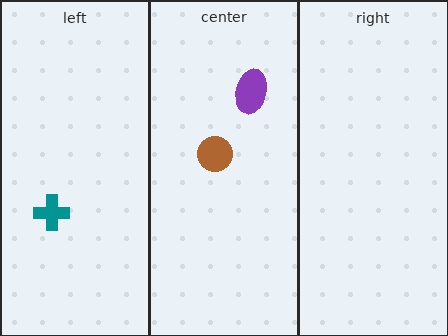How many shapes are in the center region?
2.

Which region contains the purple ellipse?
The center region.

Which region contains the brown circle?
The center region.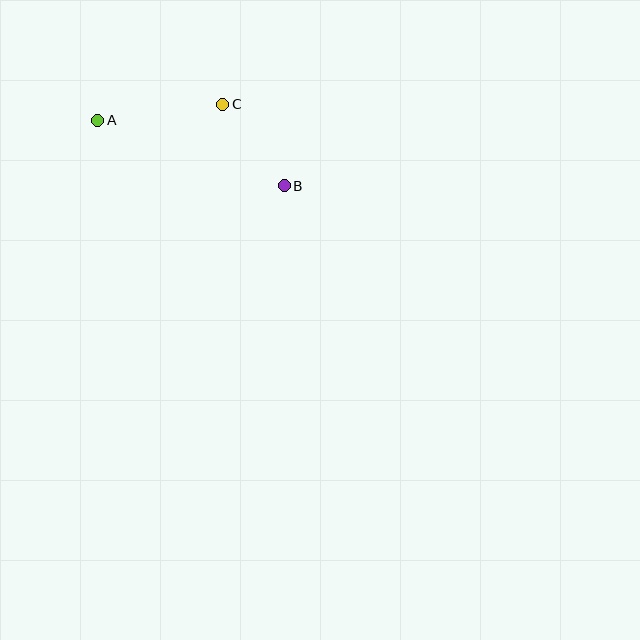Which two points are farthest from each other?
Points A and B are farthest from each other.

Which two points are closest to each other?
Points B and C are closest to each other.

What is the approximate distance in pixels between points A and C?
The distance between A and C is approximately 126 pixels.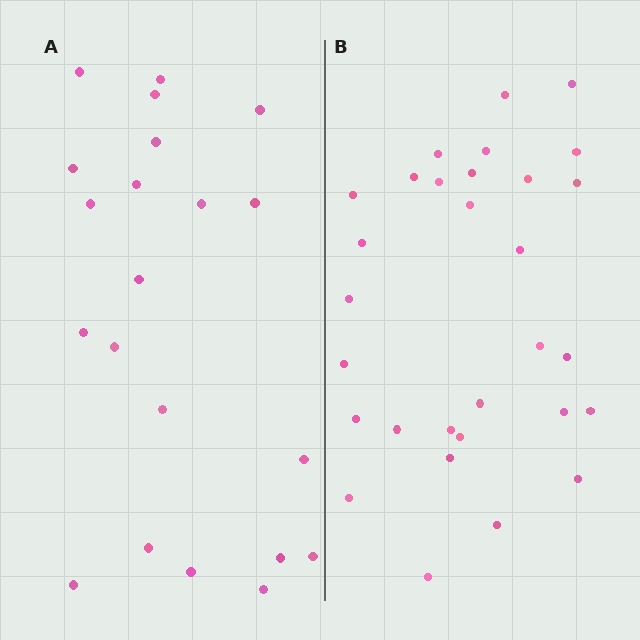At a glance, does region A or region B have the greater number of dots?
Region B (the right region) has more dots.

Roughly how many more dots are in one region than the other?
Region B has roughly 8 or so more dots than region A.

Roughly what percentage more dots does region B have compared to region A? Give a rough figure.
About 45% more.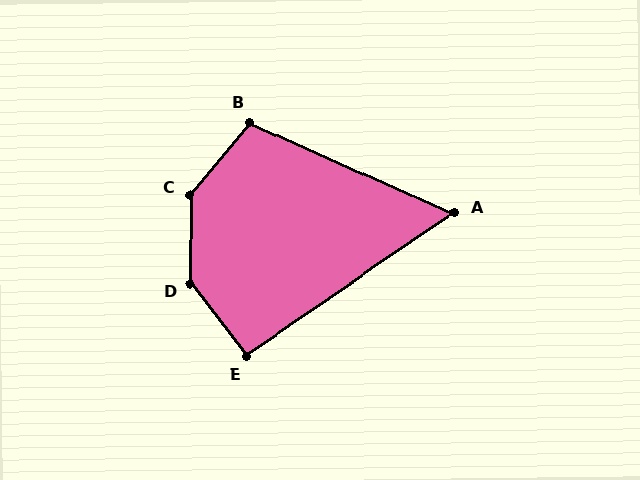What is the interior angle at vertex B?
Approximately 105 degrees (obtuse).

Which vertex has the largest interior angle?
D, at approximately 142 degrees.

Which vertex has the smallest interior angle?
A, at approximately 59 degrees.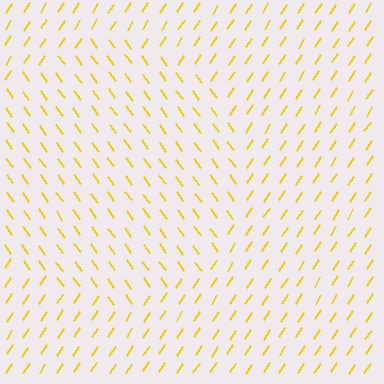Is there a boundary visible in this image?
Yes, there is a texture boundary formed by a change in line orientation.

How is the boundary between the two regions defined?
The boundary is defined purely by a change in line orientation (approximately 70 degrees difference). All lines are the same color and thickness.